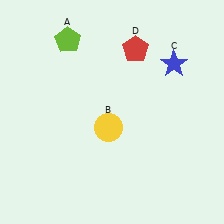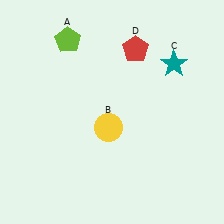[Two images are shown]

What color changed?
The star (C) changed from blue in Image 1 to teal in Image 2.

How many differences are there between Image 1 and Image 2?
There is 1 difference between the two images.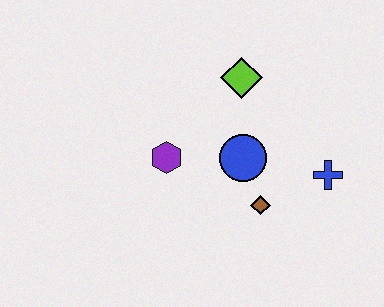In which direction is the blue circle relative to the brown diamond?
The blue circle is above the brown diamond.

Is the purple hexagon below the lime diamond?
Yes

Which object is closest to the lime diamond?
The blue circle is closest to the lime diamond.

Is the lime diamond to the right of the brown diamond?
No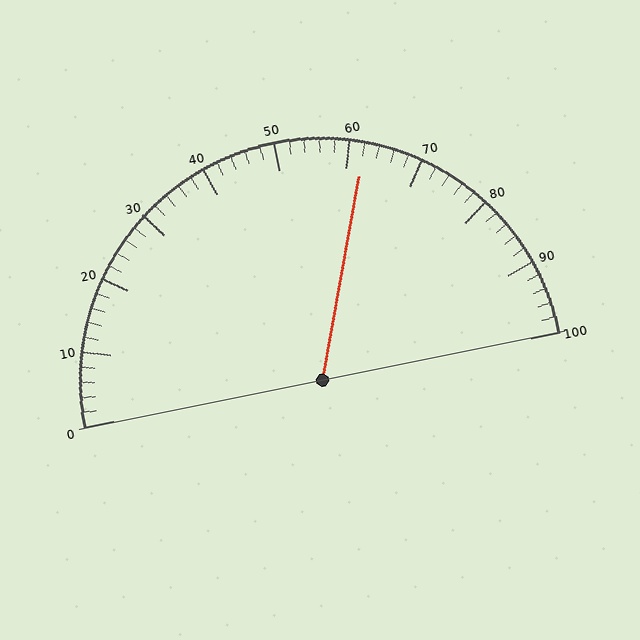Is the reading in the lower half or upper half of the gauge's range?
The reading is in the upper half of the range (0 to 100).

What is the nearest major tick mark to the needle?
The nearest major tick mark is 60.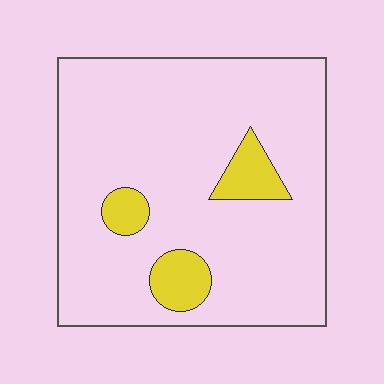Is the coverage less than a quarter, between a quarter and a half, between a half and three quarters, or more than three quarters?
Less than a quarter.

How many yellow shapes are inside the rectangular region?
3.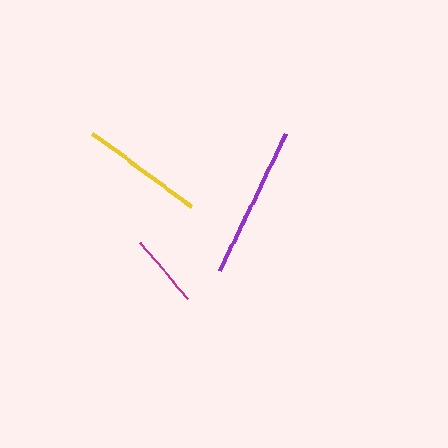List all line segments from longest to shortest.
From longest to shortest: purple, yellow, magenta.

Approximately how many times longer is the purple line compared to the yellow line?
The purple line is approximately 1.2 times the length of the yellow line.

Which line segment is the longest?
The purple line is the longest at approximately 153 pixels.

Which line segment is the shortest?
The magenta line is the shortest at approximately 74 pixels.